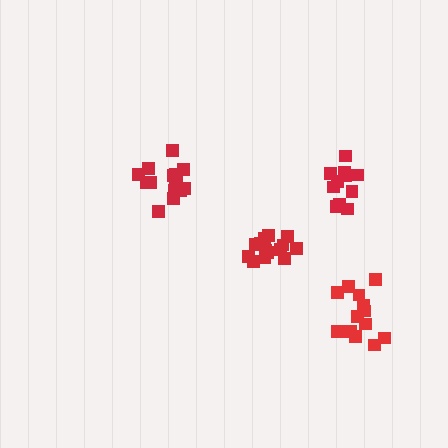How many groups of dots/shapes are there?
There are 4 groups.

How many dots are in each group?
Group 1: 12 dots, Group 2: 14 dots, Group 3: 13 dots, Group 4: 16 dots (55 total).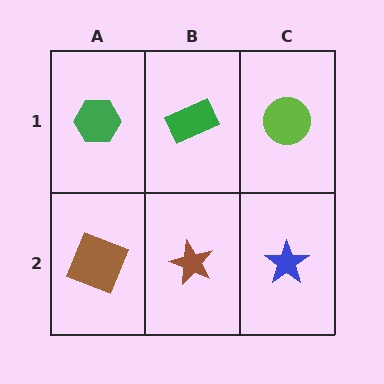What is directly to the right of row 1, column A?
A green rectangle.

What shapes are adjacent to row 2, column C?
A lime circle (row 1, column C), a brown star (row 2, column B).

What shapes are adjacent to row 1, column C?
A blue star (row 2, column C), a green rectangle (row 1, column B).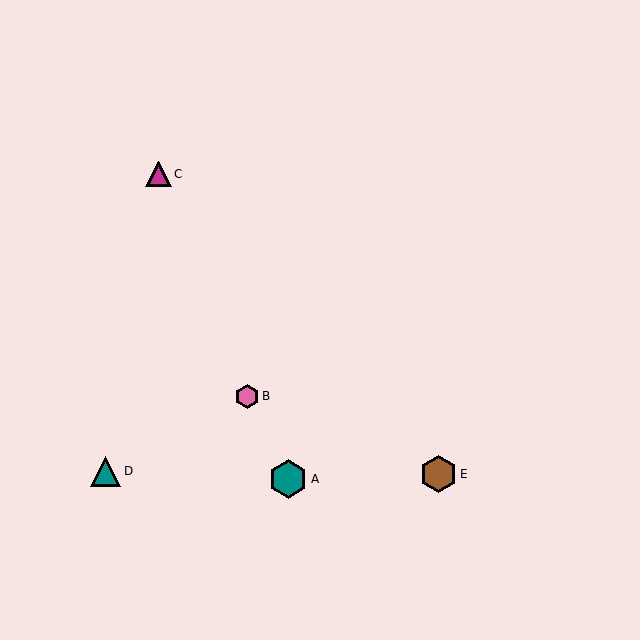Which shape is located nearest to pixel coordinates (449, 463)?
The brown hexagon (labeled E) at (439, 474) is nearest to that location.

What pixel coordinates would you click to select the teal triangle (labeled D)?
Click at (105, 471) to select the teal triangle D.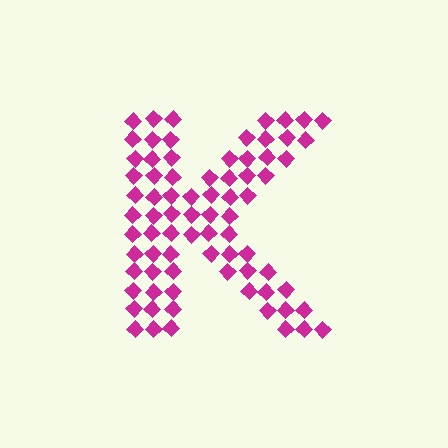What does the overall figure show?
The overall figure shows the letter K.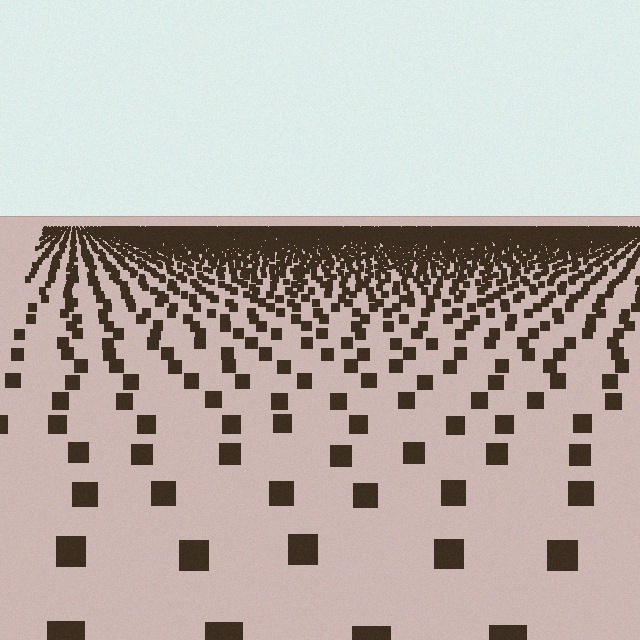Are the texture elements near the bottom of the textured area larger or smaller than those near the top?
Larger. Near the bottom, elements are closer to the viewer and appear at a bigger on-screen size.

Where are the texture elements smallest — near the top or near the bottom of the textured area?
Near the top.